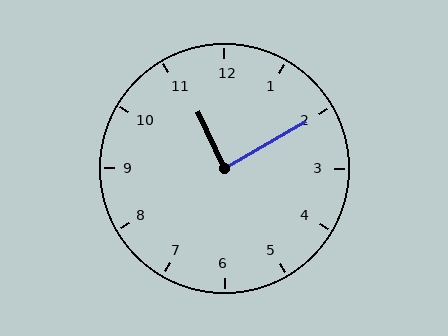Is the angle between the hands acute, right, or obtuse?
It is right.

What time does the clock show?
11:10.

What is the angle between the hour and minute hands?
Approximately 85 degrees.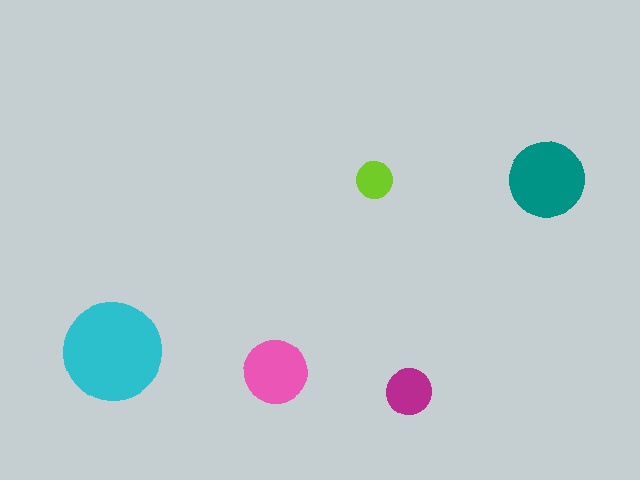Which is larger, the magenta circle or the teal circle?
The teal one.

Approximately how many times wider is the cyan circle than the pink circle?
About 1.5 times wider.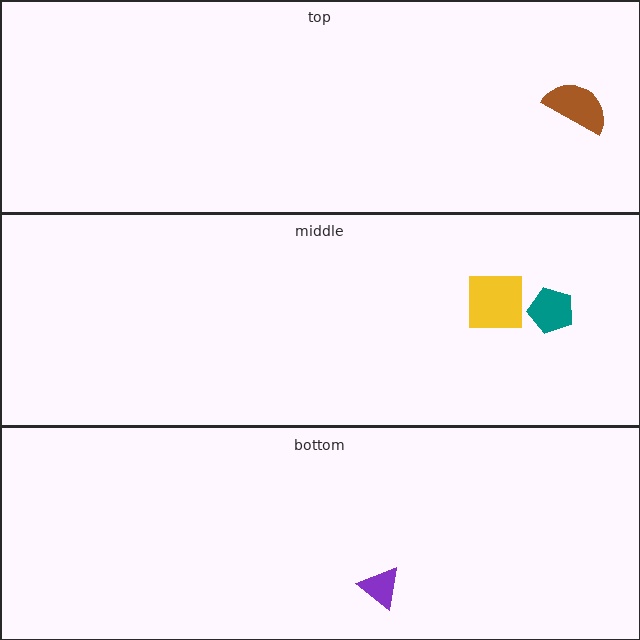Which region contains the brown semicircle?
The top region.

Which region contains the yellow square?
The middle region.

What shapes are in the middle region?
The yellow square, the teal pentagon.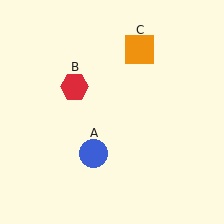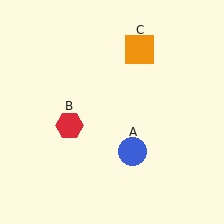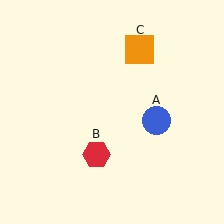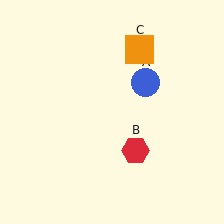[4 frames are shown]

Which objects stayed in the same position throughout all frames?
Orange square (object C) remained stationary.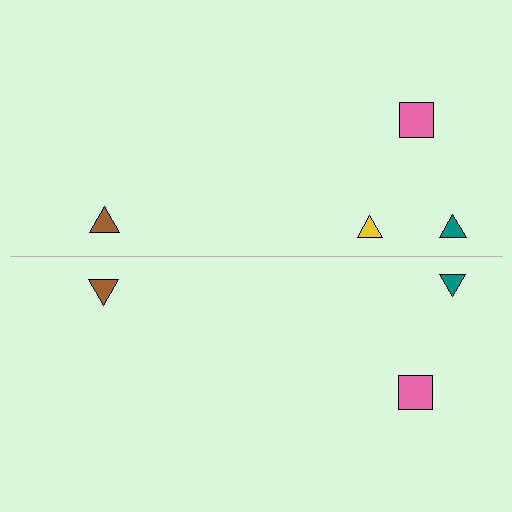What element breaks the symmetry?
A yellow triangle is missing from the bottom side.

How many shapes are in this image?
There are 7 shapes in this image.